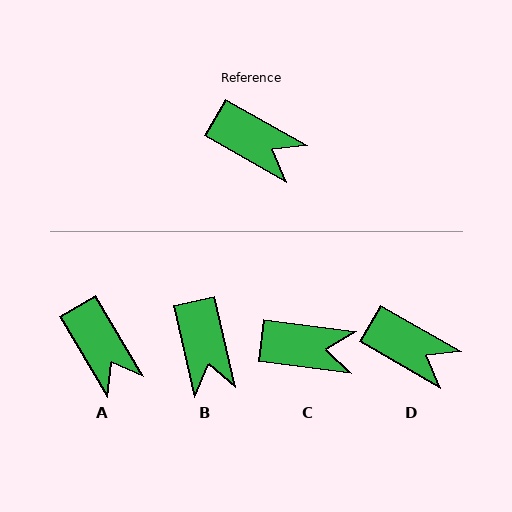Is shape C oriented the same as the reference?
No, it is off by about 22 degrees.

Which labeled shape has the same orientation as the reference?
D.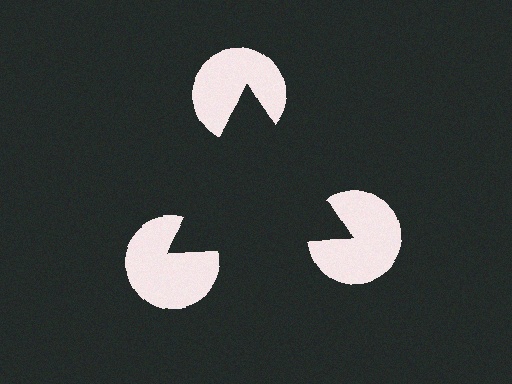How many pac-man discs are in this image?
There are 3 — one at each vertex of the illusory triangle.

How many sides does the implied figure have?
3 sides.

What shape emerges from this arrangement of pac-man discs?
An illusory triangle — its edges are inferred from the aligned wedge cuts in the pac-man discs, not physically drawn.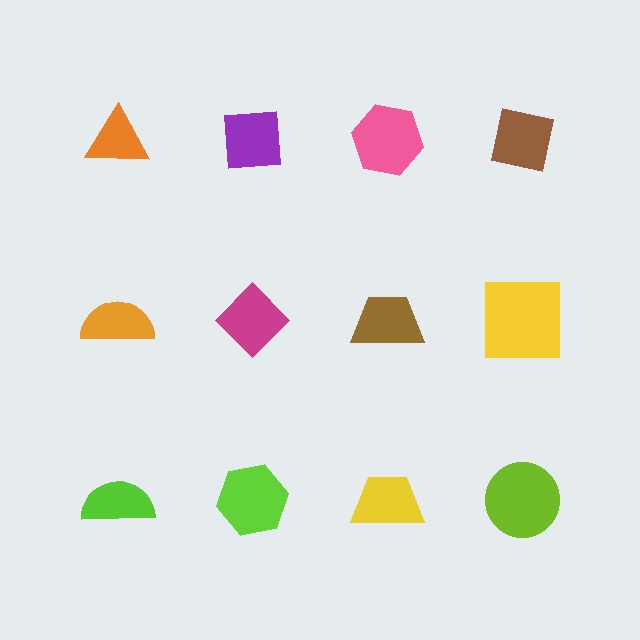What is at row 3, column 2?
A lime hexagon.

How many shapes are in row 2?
4 shapes.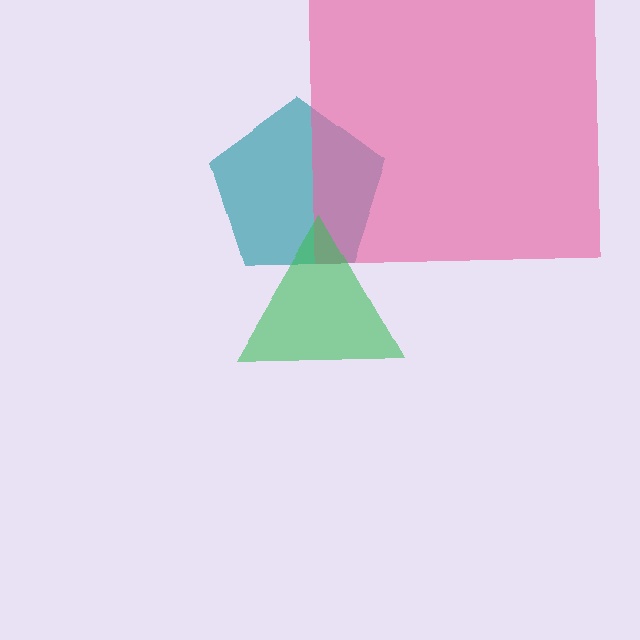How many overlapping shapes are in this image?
There are 3 overlapping shapes in the image.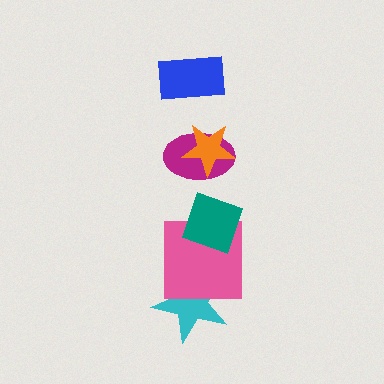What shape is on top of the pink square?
The teal diamond is on top of the pink square.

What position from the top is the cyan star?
The cyan star is 6th from the top.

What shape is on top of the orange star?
The blue rectangle is on top of the orange star.